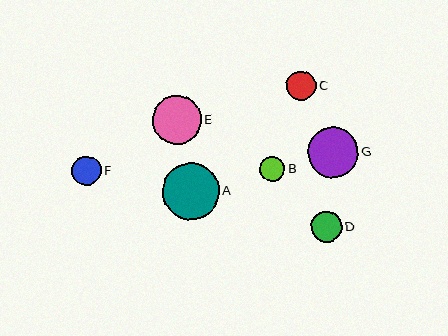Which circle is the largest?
Circle A is the largest with a size of approximately 56 pixels.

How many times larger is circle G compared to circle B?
Circle G is approximately 2.0 times the size of circle B.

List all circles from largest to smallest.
From largest to smallest: A, G, E, D, C, F, B.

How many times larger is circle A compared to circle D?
Circle A is approximately 1.8 times the size of circle D.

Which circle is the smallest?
Circle B is the smallest with a size of approximately 25 pixels.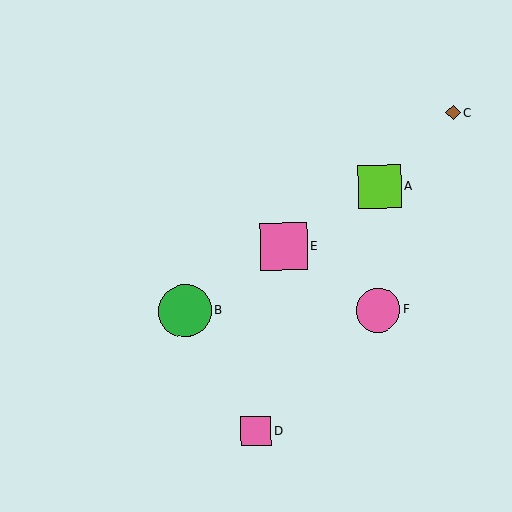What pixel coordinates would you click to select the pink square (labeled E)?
Click at (284, 247) to select the pink square E.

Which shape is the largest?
The green circle (labeled B) is the largest.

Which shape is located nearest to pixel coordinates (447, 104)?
The brown diamond (labeled C) at (453, 113) is nearest to that location.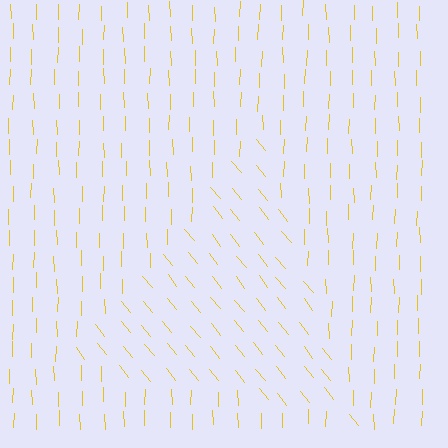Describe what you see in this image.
The image is filled with small yellow line segments. A triangle region in the image has lines oriented differently from the surrounding lines, creating a visible texture boundary.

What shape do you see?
I see a triangle.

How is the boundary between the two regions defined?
The boundary is defined purely by a change in line orientation (approximately 38 degrees difference). All lines are the same color and thickness.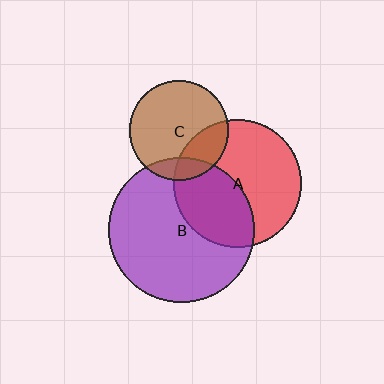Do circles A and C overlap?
Yes.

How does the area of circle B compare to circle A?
Approximately 1.3 times.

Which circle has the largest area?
Circle B (purple).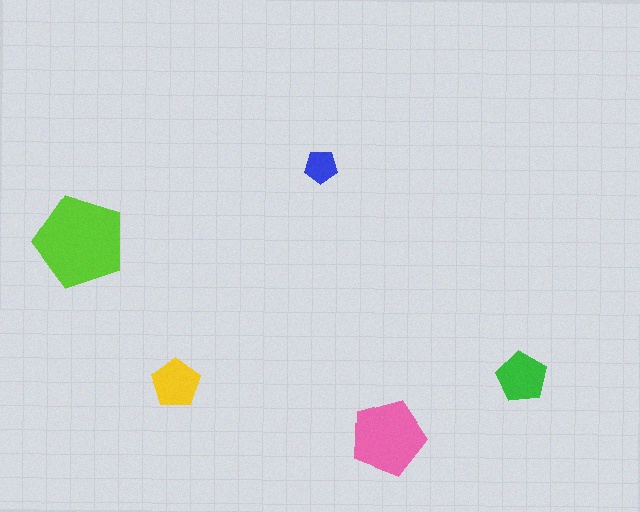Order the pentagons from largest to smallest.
the lime one, the pink one, the green one, the yellow one, the blue one.